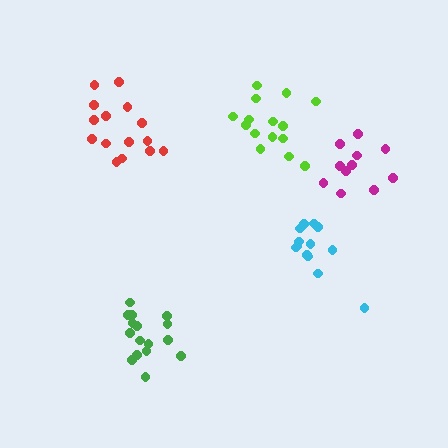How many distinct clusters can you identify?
There are 5 distinct clusters.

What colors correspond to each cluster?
The clusters are colored: cyan, green, lime, red, magenta.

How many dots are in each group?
Group 1: 13 dots, Group 2: 16 dots, Group 3: 15 dots, Group 4: 15 dots, Group 5: 11 dots (70 total).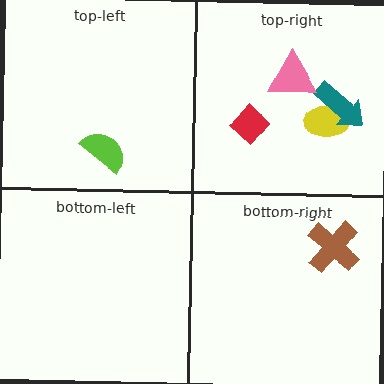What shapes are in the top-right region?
The red diamond, the yellow ellipse, the teal arrow, the pink triangle.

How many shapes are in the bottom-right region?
1.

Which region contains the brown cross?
The bottom-right region.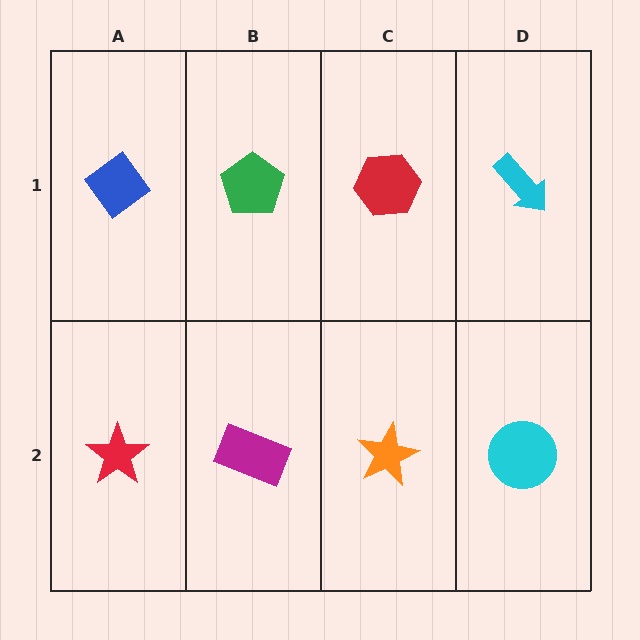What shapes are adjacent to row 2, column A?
A blue diamond (row 1, column A), a magenta rectangle (row 2, column B).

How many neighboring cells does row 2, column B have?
3.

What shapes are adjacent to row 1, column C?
An orange star (row 2, column C), a green pentagon (row 1, column B), a cyan arrow (row 1, column D).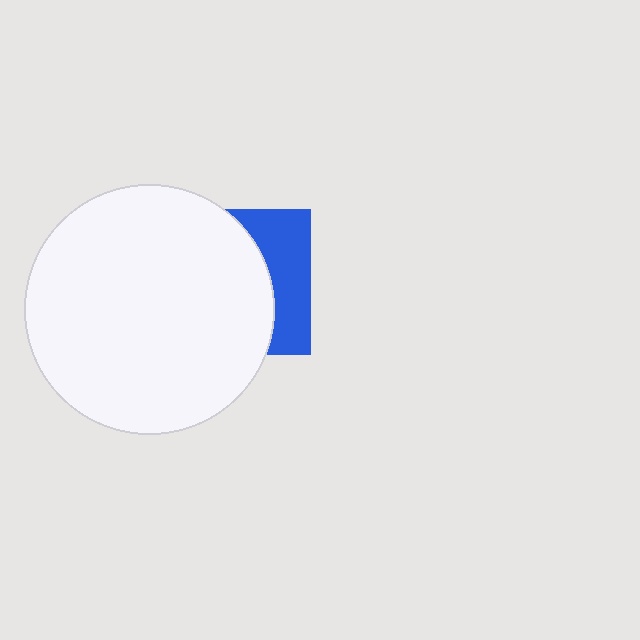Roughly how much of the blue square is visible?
A small part of it is visible (roughly 33%).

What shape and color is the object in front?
The object in front is a white circle.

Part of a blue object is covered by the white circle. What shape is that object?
It is a square.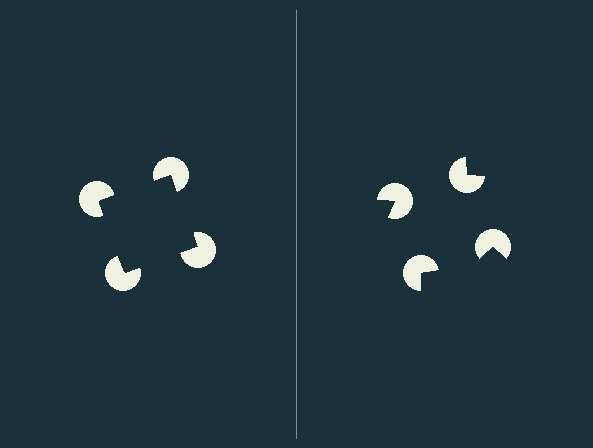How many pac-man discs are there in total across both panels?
8 — 4 on each side.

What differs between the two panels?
The pac-man discs are positioned identically on both sides; only the wedge orientations differ. On the left they align to a square; on the right they are misaligned.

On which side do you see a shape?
An illusory square appears on the left side. On the right side the wedge cuts are rotated, so no coherent shape forms.